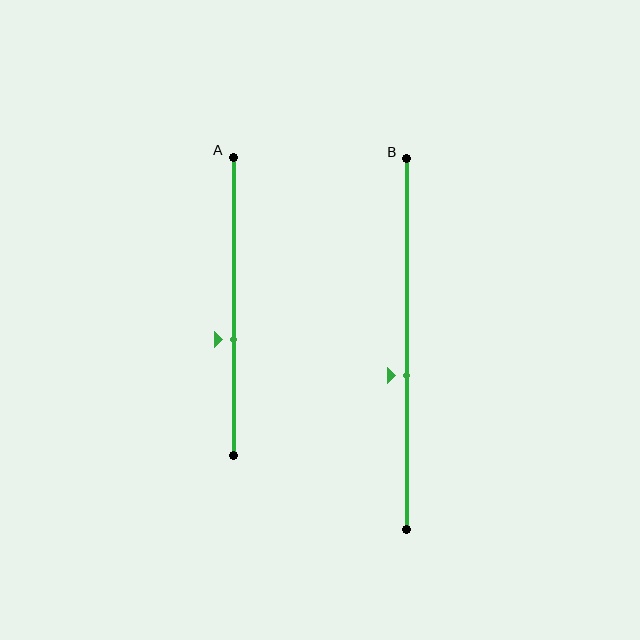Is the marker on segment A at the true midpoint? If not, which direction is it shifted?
No, the marker on segment A is shifted downward by about 11% of the segment length.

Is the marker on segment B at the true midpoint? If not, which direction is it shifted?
No, the marker on segment B is shifted downward by about 9% of the segment length.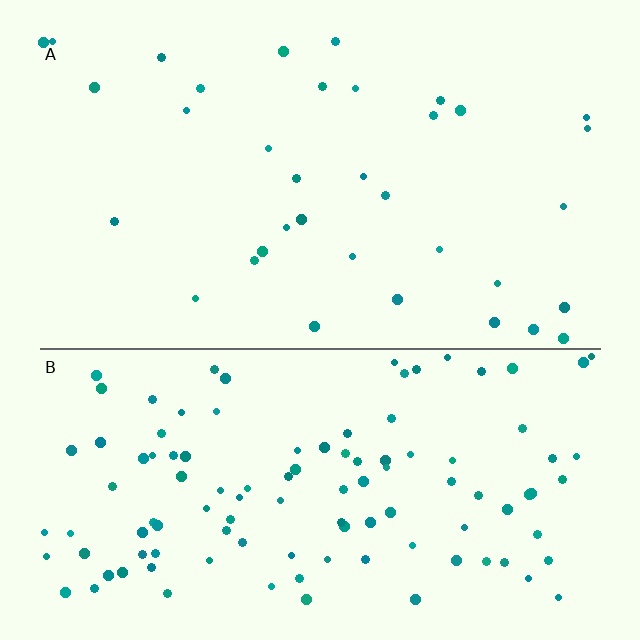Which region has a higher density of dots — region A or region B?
B (the bottom).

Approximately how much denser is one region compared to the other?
Approximately 3.2× — region B over region A.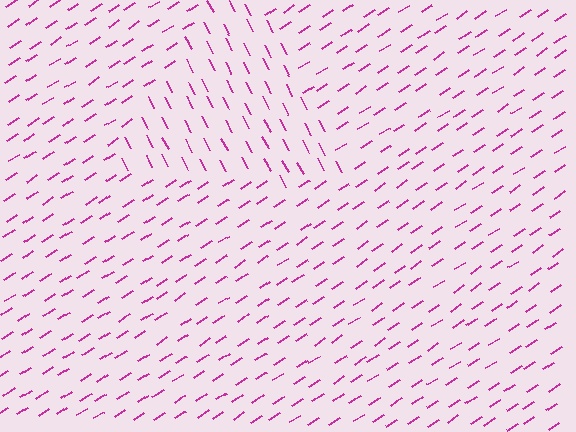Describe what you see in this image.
The image is filled with small magenta line segments. A triangle region in the image has lines oriented differently from the surrounding lines, creating a visible texture boundary.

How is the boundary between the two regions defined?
The boundary is defined purely by a change in line orientation (approximately 85 degrees difference). All lines are the same color and thickness.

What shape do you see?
I see a triangle.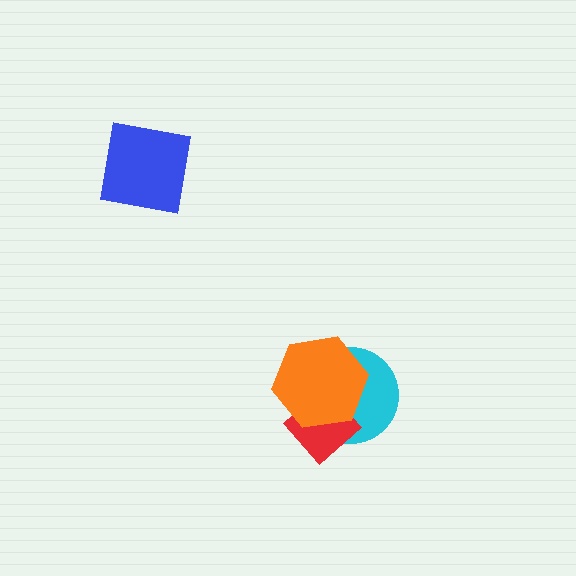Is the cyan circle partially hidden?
Yes, it is partially covered by another shape.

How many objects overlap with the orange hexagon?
2 objects overlap with the orange hexagon.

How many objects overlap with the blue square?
0 objects overlap with the blue square.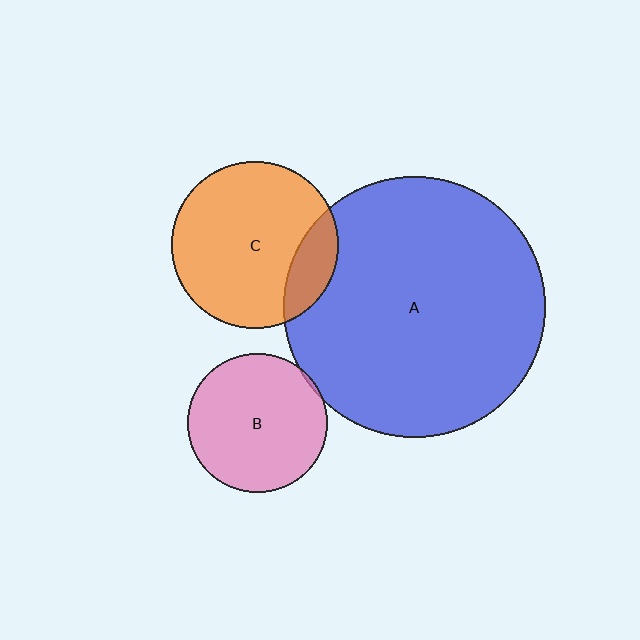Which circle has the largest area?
Circle A (blue).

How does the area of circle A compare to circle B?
Approximately 3.5 times.